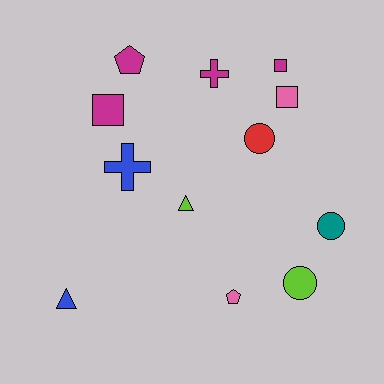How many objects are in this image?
There are 12 objects.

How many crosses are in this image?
There are 2 crosses.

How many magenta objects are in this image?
There are 4 magenta objects.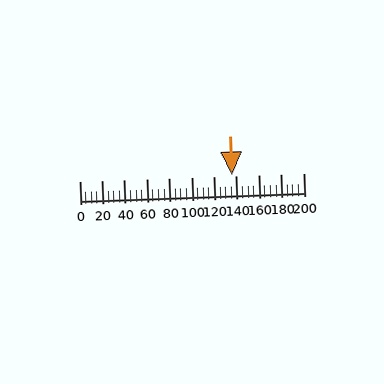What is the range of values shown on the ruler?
The ruler shows values from 0 to 200.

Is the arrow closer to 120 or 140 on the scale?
The arrow is closer to 140.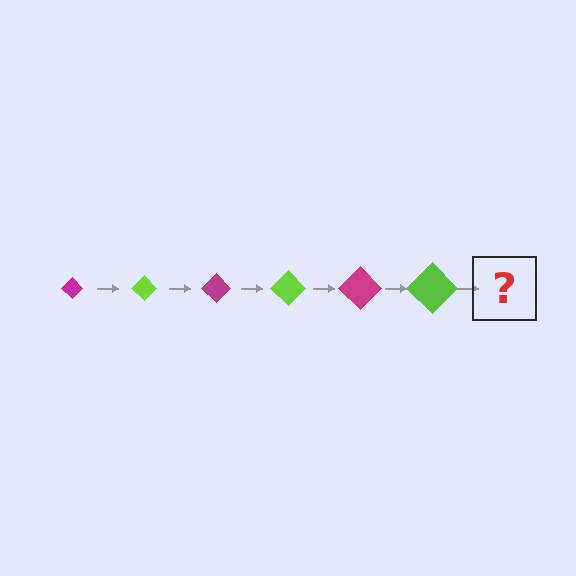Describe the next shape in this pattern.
It should be a magenta diamond, larger than the previous one.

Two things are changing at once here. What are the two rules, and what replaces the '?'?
The two rules are that the diamond grows larger each step and the color cycles through magenta and lime. The '?' should be a magenta diamond, larger than the previous one.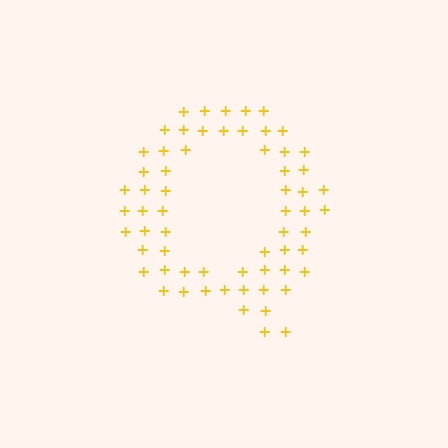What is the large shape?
The large shape is the letter Q.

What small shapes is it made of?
It is made of small plus signs.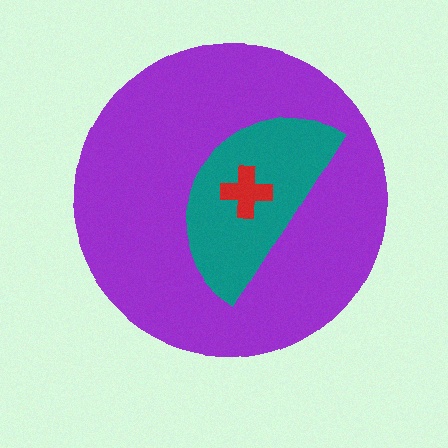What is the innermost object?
The red cross.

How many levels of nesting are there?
3.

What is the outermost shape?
The purple circle.